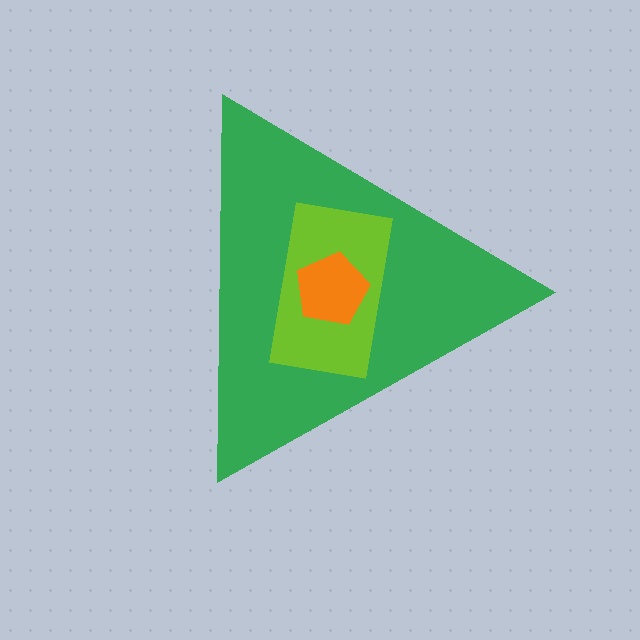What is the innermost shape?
The orange pentagon.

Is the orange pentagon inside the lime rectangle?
Yes.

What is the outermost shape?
The green triangle.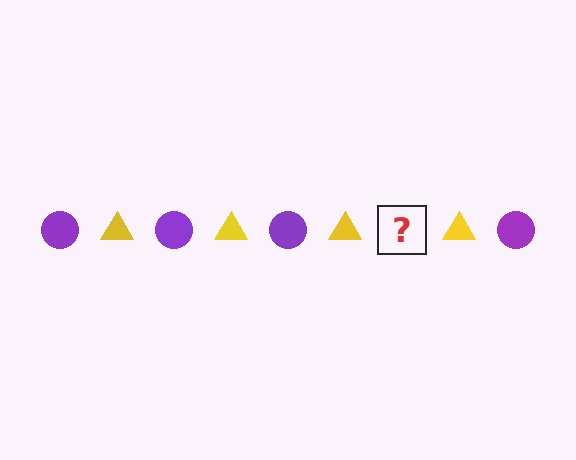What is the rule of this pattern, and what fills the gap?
The rule is that the pattern alternates between purple circle and yellow triangle. The gap should be filled with a purple circle.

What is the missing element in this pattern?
The missing element is a purple circle.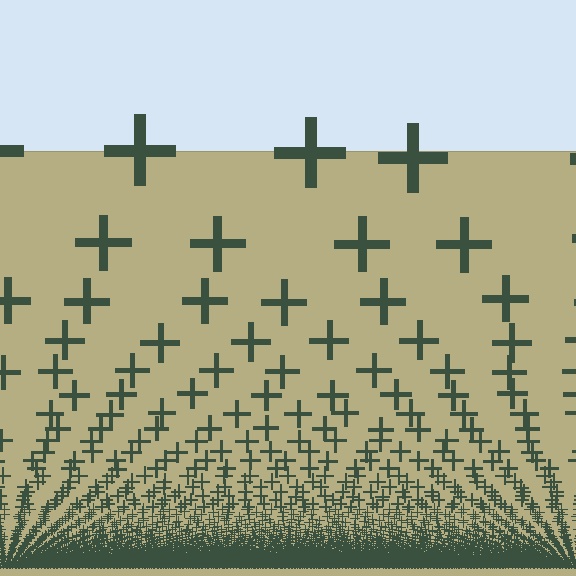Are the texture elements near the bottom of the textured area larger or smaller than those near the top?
Smaller. The gradient is inverted — elements near the bottom are smaller and denser.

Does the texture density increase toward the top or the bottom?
Density increases toward the bottom.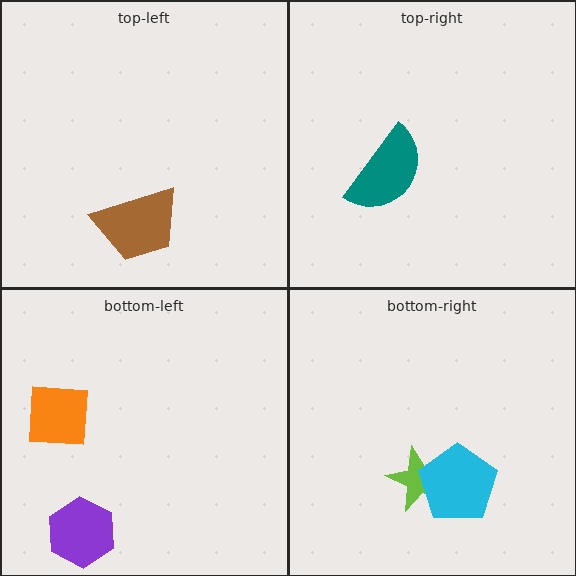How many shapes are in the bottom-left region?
2.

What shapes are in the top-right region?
The teal semicircle.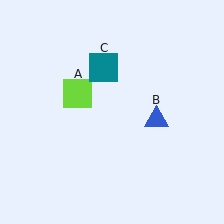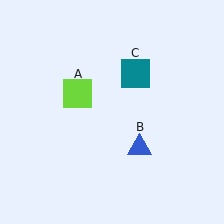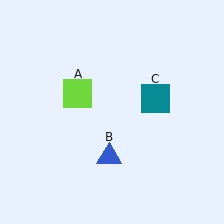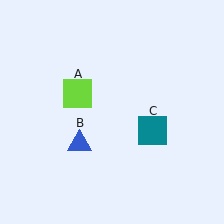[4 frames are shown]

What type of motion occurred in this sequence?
The blue triangle (object B), teal square (object C) rotated clockwise around the center of the scene.